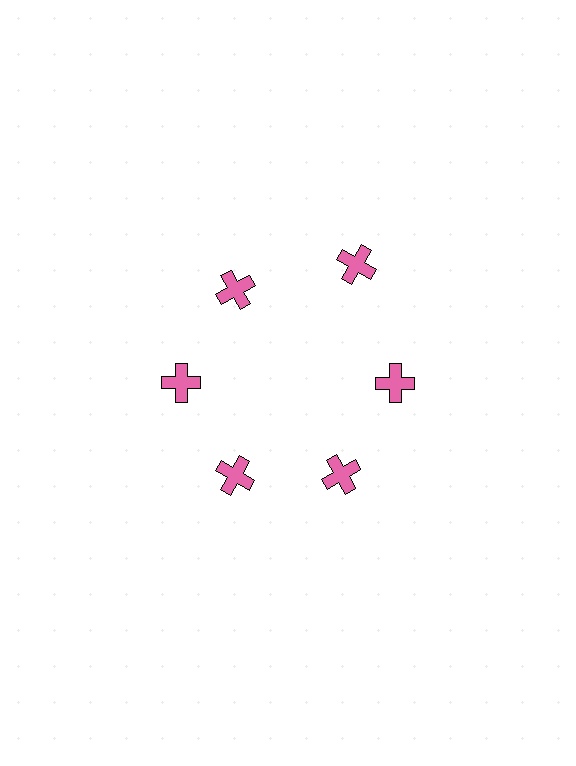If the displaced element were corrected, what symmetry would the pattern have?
It would have 6-fold rotational symmetry — the pattern would map onto itself every 60 degrees.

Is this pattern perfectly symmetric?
No. The 6 pink crosses are arranged in a ring, but one element near the 1 o'clock position is pushed outward from the center, breaking the 6-fold rotational symmetry.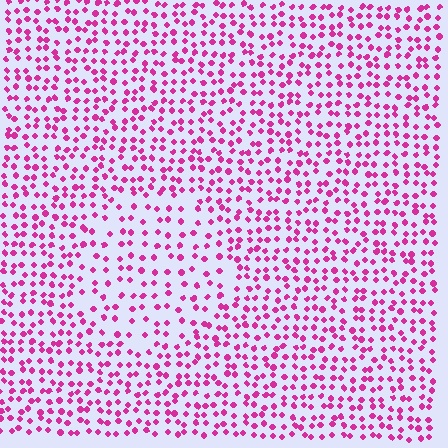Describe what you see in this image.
The image contains small magenta elements arranged at two different densities. A circle-shaped region is visible where the elements are less densely packed than the surrounding area.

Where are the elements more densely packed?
The elements are more densely packed outside the circle boundary.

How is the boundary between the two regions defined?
The boundary is defined by a change in element density (approximately 1.7x ratio). All elements are the same color, size, and shape.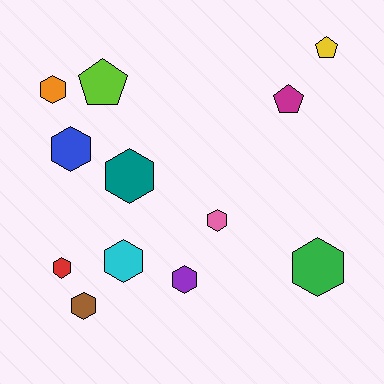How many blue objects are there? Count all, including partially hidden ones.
There is 1 blue object.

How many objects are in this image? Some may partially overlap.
There are 12 objects.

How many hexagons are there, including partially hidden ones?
There are 9 hexagons.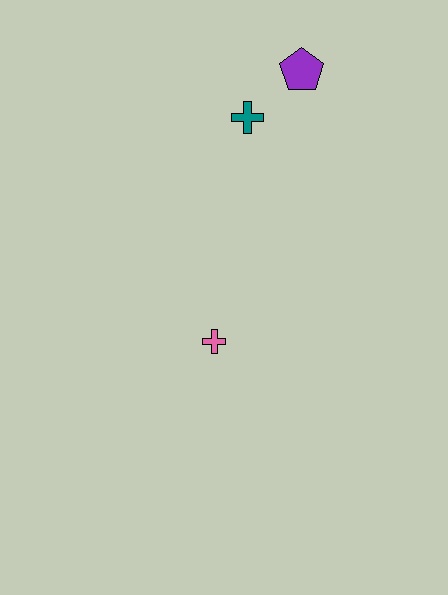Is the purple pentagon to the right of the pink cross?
Yes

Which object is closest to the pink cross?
The teal cross is closest to the pink cross.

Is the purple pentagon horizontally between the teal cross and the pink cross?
No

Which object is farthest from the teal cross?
The pink cross is farthest from the teal cross.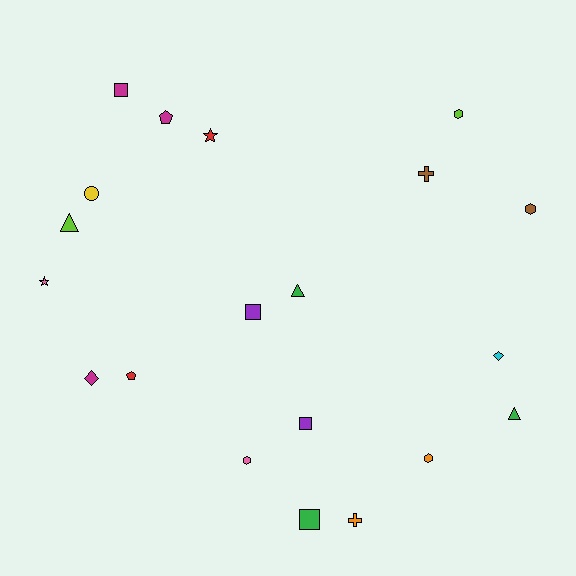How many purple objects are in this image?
There are 2 purple objects.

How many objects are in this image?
There are 20 objects.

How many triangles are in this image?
There are 3 triangles.